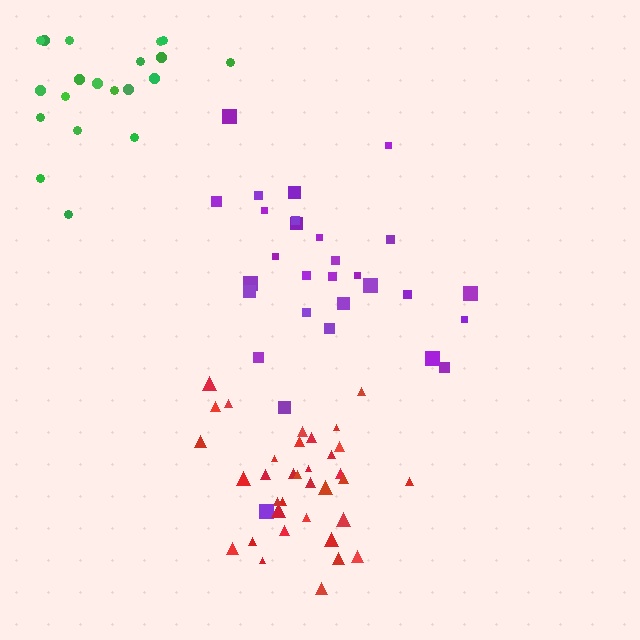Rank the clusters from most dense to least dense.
red, purple, green.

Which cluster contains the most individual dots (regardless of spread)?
Red (35).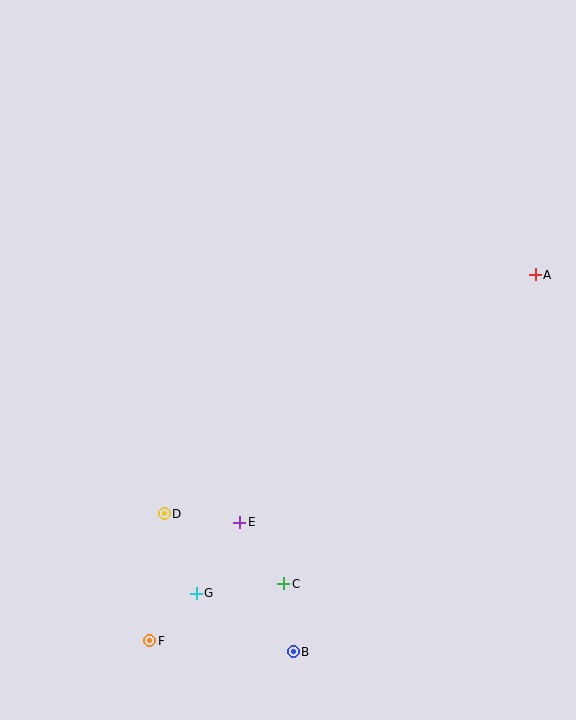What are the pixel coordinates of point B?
Point B is at (293, 652).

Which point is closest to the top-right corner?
Point A is closest to the top-right corner.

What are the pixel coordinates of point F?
Point F is at (149, 641).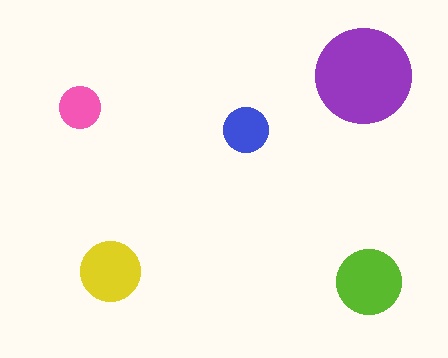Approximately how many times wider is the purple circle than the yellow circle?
About 1.5 times wider.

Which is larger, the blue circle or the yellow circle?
The yellow one.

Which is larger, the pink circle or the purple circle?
The purple one.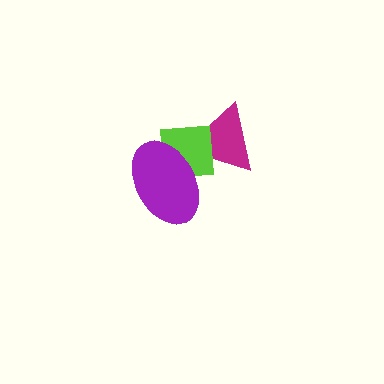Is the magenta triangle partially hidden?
Yes, it is partially covered by another shape.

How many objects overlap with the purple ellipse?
2 objects overlap with the purple ellipse.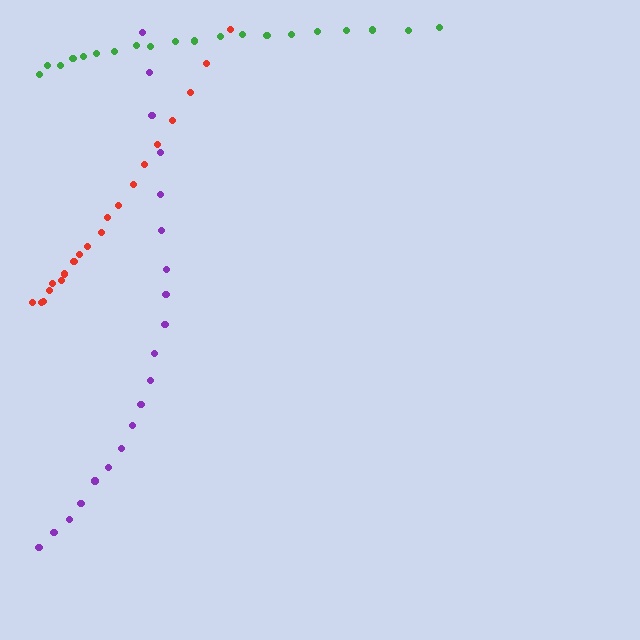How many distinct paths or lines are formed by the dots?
There are 3 distinct paths.